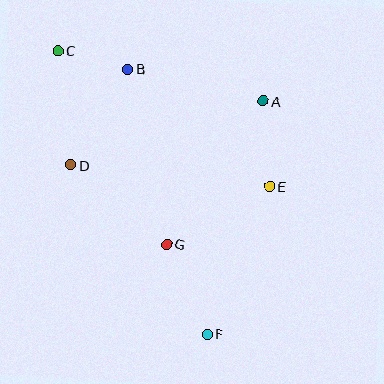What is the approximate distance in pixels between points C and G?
The distance between C and G is approximately 222 pixels.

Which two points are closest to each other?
Points B and C are closest to each other.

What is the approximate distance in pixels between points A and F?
The distance between A and F is approximately 240 pixels.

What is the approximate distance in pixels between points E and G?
The distance between E and G is approximately 118 pixels.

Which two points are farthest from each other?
Points C and F are farthest from each other.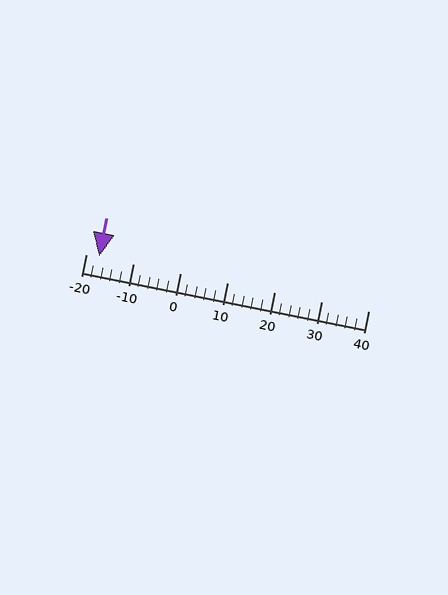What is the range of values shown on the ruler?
The ruler shows values from -20 to 40.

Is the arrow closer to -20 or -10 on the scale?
The arrow is closer to -20.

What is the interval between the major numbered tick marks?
The major tick marks are spaced 10 units apart.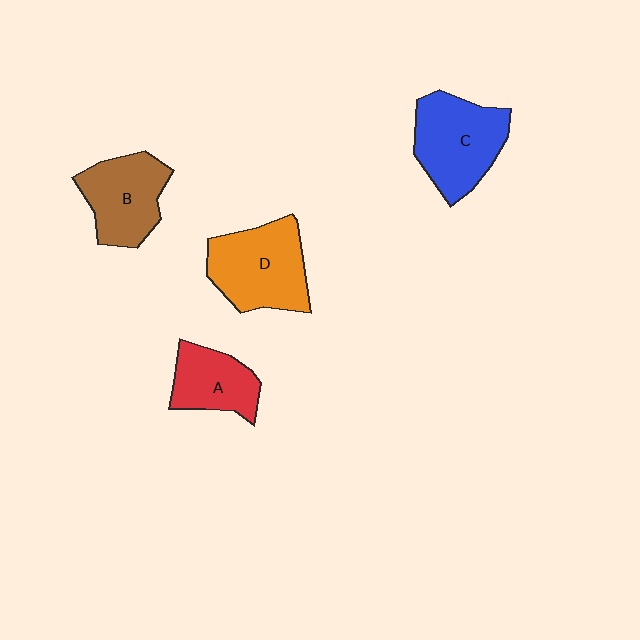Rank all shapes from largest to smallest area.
From largest to smallest: D (orange), C (blue), B (brown), A (red).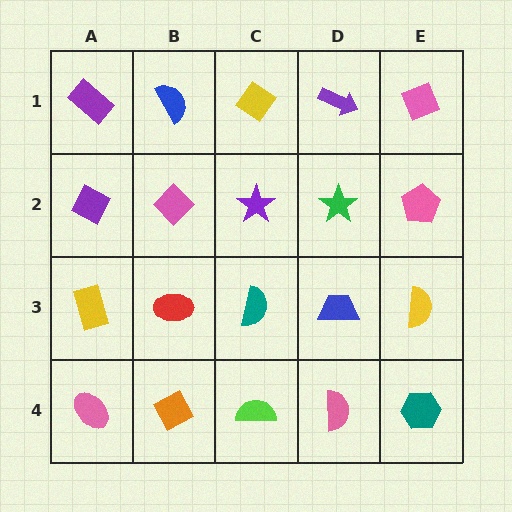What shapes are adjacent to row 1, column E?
A pink pentagon (row 2, column E), a purple arrow (row 1, column D).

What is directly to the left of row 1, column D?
A yellow diamond.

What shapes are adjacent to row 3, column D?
A green star (row 2, column D), a pink semicircle (row 4, column D), a teal semicircle (row 3, column C), a yellow semicircle (row 3, column E).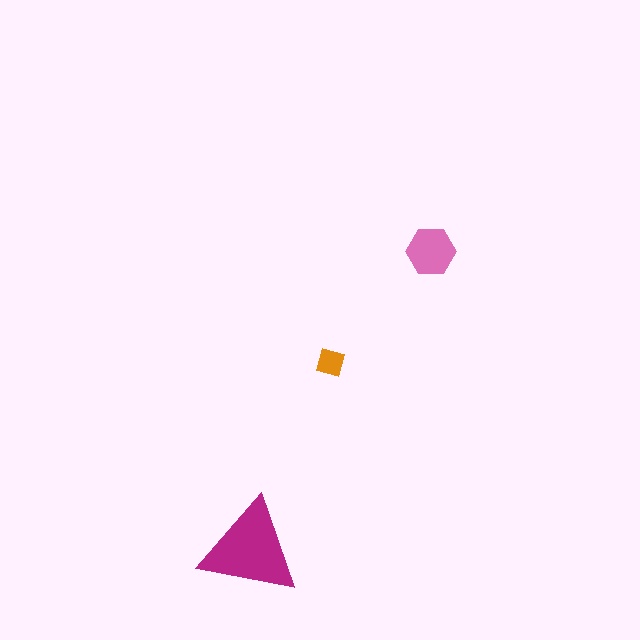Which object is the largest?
The magenta triangle.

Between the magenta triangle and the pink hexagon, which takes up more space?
The magenta triangle.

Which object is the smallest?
The orange diamond.